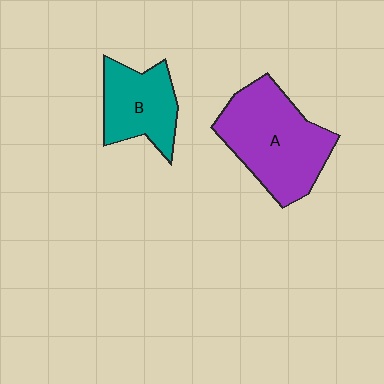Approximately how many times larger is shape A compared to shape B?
Approximately 1.6 times.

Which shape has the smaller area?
Shape B (teal).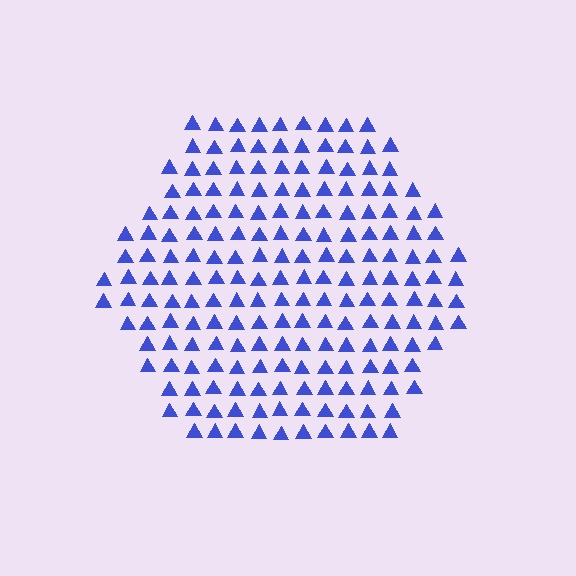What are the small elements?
The small elements are triangles.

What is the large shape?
The large shape is a hexagon.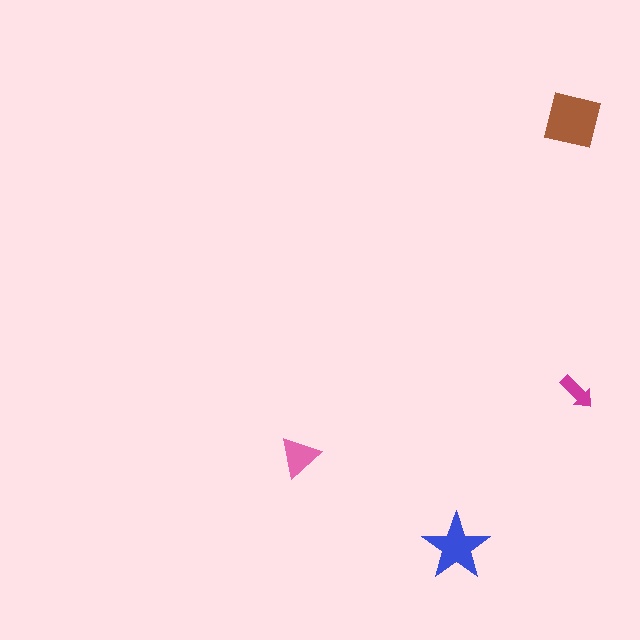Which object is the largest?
The brown square.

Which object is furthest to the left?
The pink triangle is leftmost.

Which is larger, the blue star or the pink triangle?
The blue star.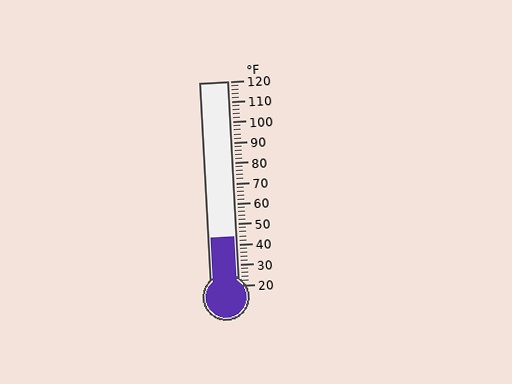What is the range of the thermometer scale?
The thermometer scale ranges from 20°F to 120°F.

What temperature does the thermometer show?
The thermometer shows approximately 44°F.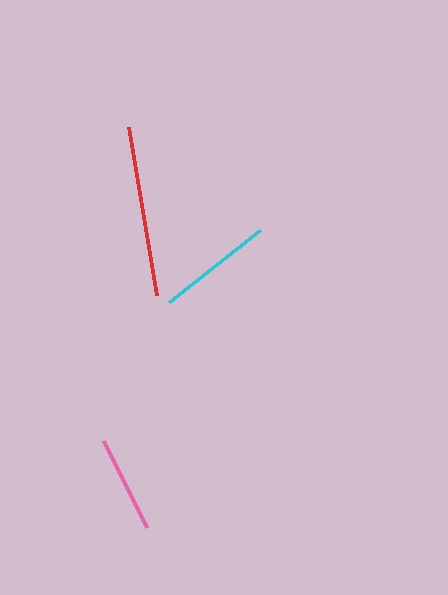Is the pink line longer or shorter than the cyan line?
The cyan line is longer than the pink line.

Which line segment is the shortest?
The pink line is the shortest at approximately 97 pixels.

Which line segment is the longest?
The red line is the longest at approximately 170 pixels.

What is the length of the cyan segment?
The cyan segment is approximately 116 pixels long.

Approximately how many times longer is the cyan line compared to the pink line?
The cyan line is approximately 1.2 times the length of the pink line.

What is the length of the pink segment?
The pink segment is approximately 97 pixels long.